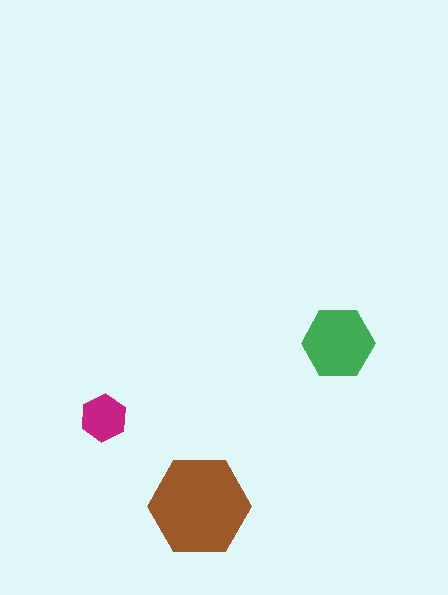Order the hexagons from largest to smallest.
the brown one, the green one, the magenta one.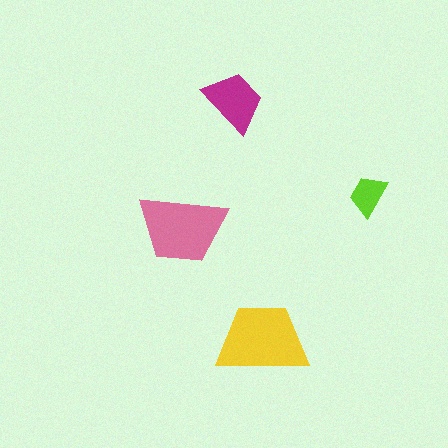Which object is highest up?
The magenta trapezoid is topmost.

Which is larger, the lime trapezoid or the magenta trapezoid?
The magenta one.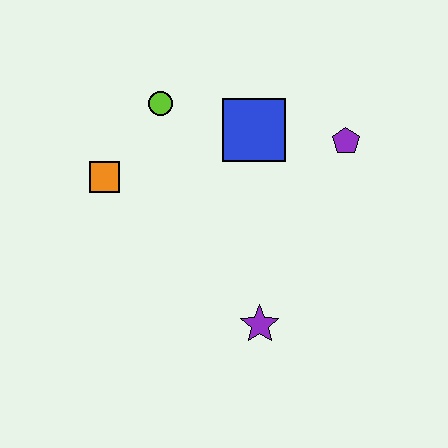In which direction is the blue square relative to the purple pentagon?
The blue square is to the left of the purple pentagon.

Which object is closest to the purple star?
The blue square is closest to the purple star.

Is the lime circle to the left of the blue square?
Yes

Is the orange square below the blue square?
Yes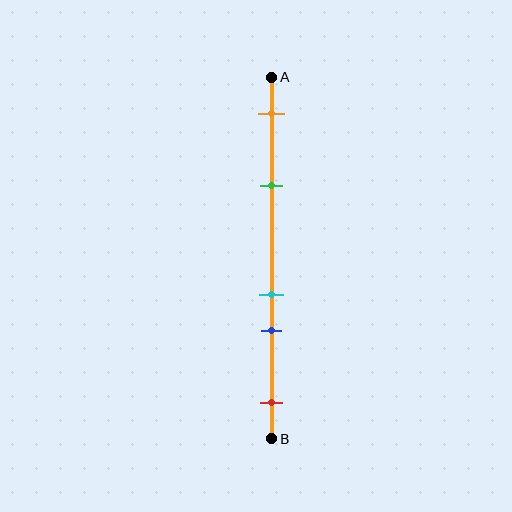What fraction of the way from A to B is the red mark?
The red mark is approximately 90% (0.9) of the way from A to B.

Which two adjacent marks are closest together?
The cyan and blue marks are the closest adjacent pair.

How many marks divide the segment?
There are 5 marks dividing the segment.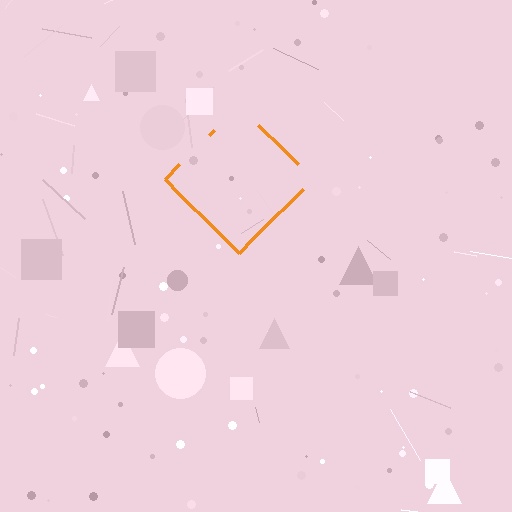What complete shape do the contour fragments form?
The contour fragments form a diamond.